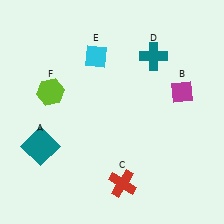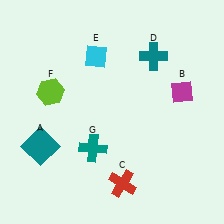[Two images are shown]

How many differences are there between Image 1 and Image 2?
There is 1 difference between the two images.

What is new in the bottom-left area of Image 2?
A teal cross (G) was added in the bottom-left area of Image 2.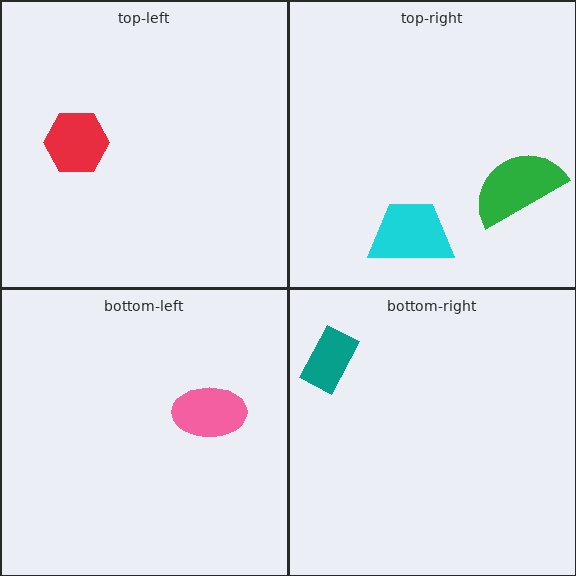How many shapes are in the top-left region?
1.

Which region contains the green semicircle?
The top-right region.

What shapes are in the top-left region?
The red hexagon.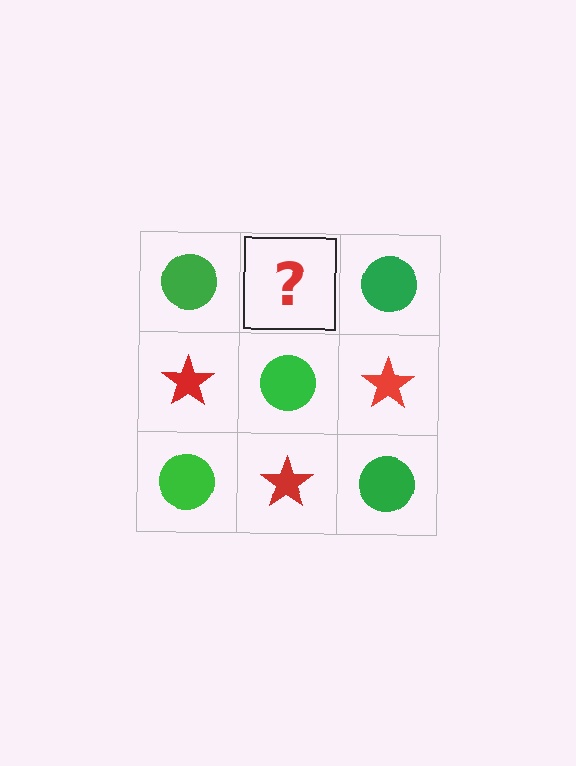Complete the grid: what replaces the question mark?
The question mark should be replaced with a red star.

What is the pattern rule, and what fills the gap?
The rule is that it alternates green circle and red star in a checkerboard pattern. The gap should be filled with a red star.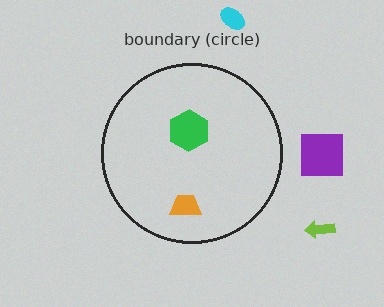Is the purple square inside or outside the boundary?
Outside.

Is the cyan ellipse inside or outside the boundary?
Outside.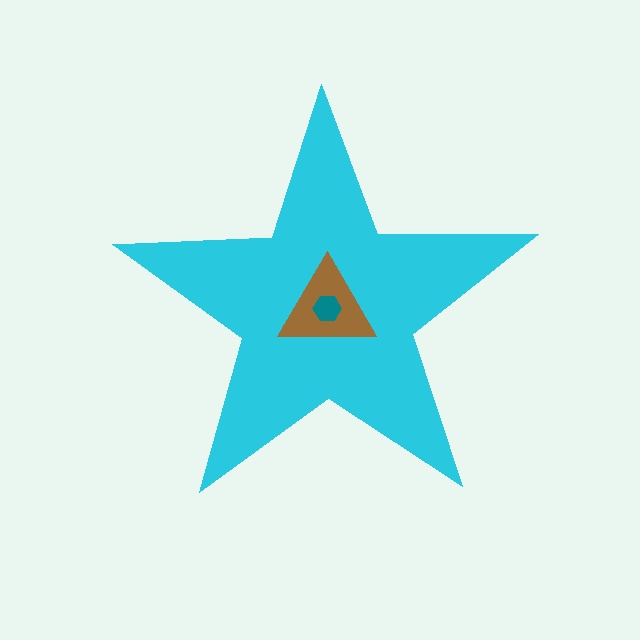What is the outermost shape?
The cyan star.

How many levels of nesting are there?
3.